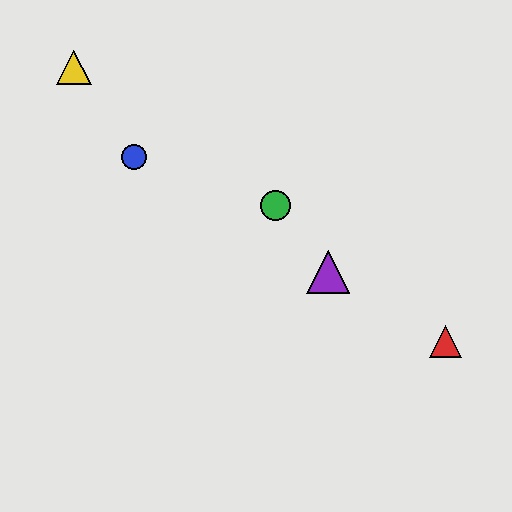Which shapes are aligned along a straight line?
The red triangle, the blue circle, the purple triangle are aligned along a straight line.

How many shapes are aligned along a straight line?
3 shapes (the red triangle, the blue circle, the purple triangle) are aligned along a straight line.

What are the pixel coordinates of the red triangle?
The red triangle is at (445, 341).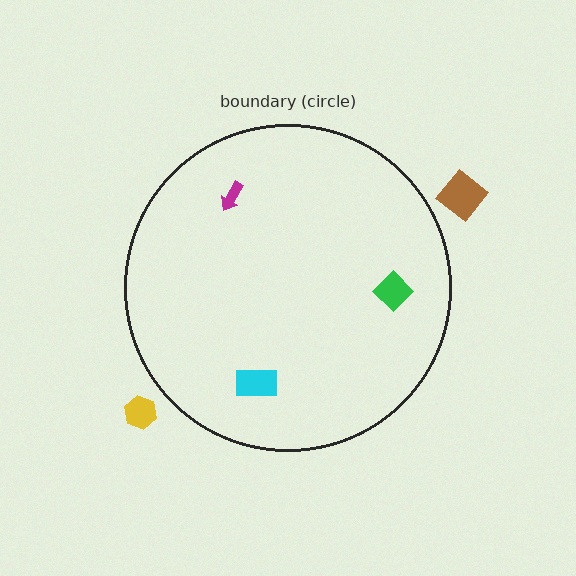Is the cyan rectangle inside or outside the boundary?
Inside.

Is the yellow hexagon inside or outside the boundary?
Outside.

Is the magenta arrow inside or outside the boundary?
Inside.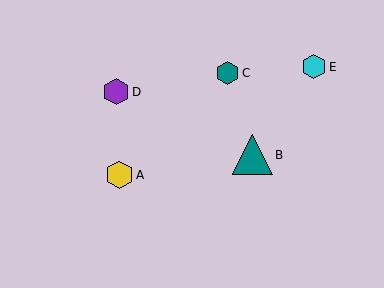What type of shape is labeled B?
Shape B is a teal triangle.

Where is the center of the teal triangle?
The center of the teal triangle is at (252, 155).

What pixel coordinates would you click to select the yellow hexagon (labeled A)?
Click at (119, 175) to select the yellow hexagon A.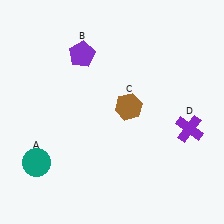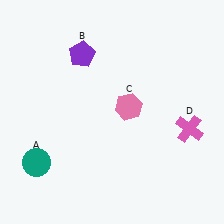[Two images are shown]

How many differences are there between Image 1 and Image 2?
There are 2 differences between the two images.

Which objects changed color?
C changed from brown to pink. D changed from purple to pink.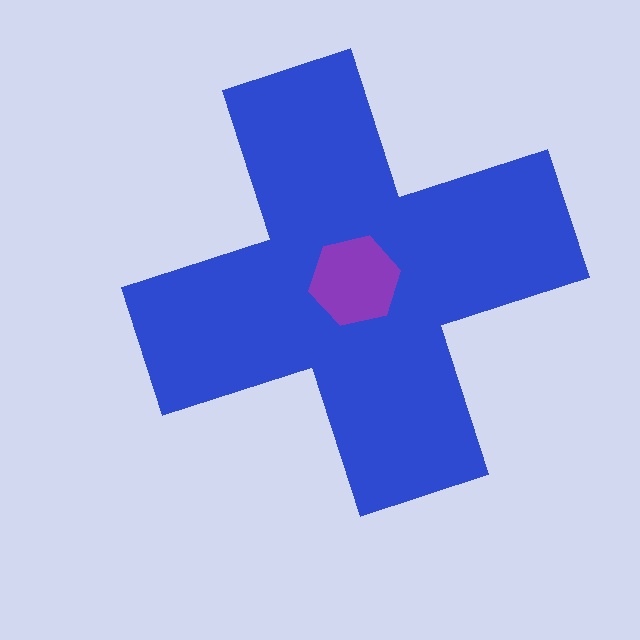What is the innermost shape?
The purple hexagon.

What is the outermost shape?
The blue cross.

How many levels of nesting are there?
2.